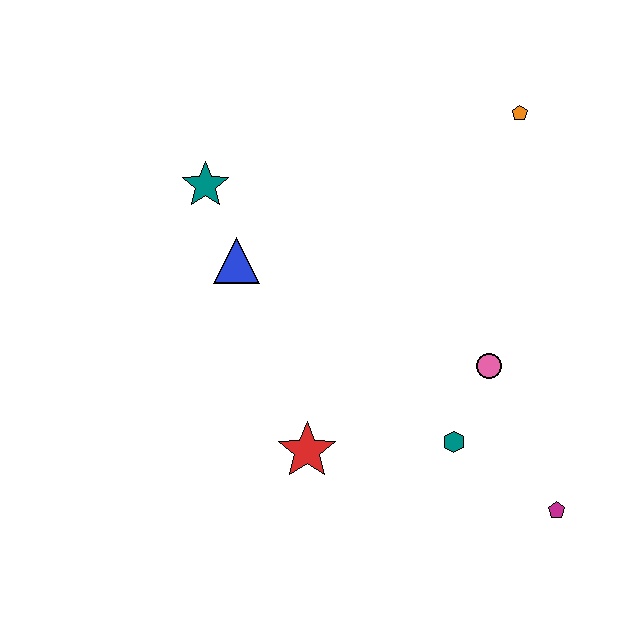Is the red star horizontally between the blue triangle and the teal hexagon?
Yes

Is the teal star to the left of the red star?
Yes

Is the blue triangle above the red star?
Yes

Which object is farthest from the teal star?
The magenta pentagon is farthest from the teal star.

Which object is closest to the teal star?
The blue triangle is closest to the teal star.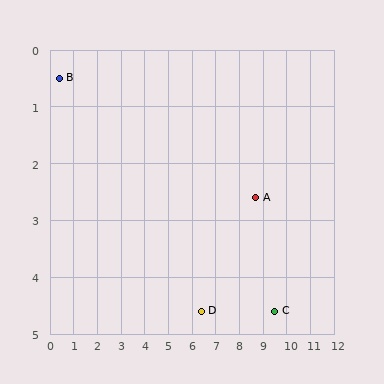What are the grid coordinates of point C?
Point C is at approximately (9.5, 4.6).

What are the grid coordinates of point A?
Point A is at approximately (8.7, 2.6).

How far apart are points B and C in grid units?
Points B and C are about 10.0 grid units apart.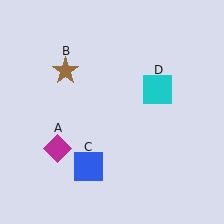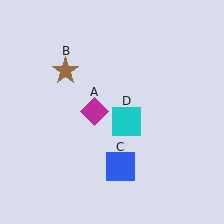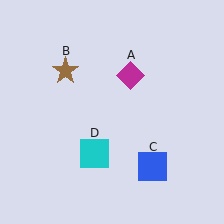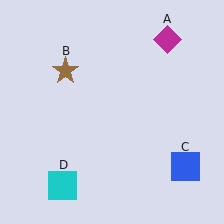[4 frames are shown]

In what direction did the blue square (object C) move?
The blue square (object C) moved right.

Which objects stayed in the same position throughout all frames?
Brown star (object B) remained stationary.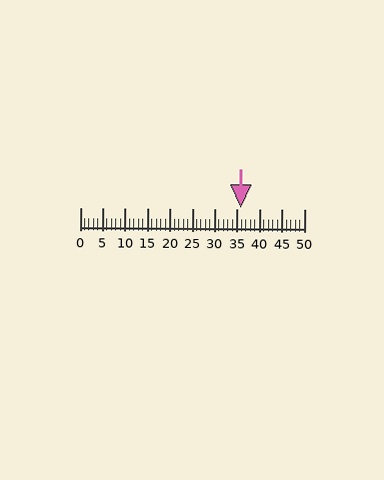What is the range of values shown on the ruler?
The ruler shows values from 0 to 50.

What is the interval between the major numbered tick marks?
The major tick marks are spaced 5 units apart.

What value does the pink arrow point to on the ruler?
The pink arrow points to approximately 36.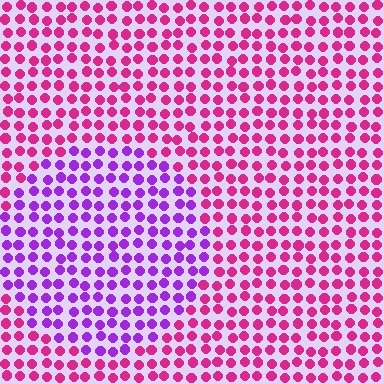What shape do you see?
I see a circle.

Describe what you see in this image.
The image is filled with small magenta elements in a uniform arrangement. A circle-shaped region is visible where the elements are tinted to a slightly different hue, forming a subtle color boundary.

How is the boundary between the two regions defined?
The boundary is defined purely by a slight shift in hue (about 45 degrees). Spacing, size, and orientation are identical on both sides.